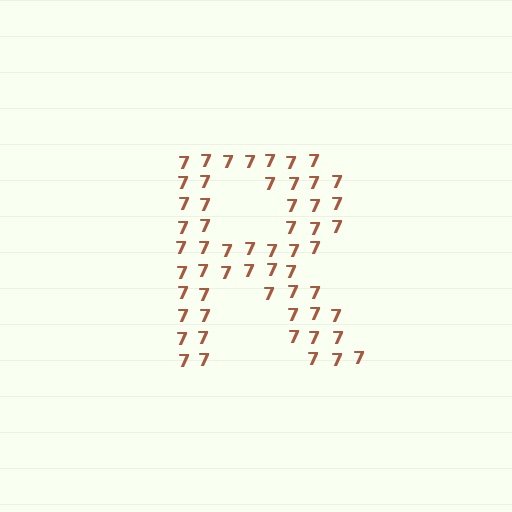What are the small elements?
The small elements are digit 7's.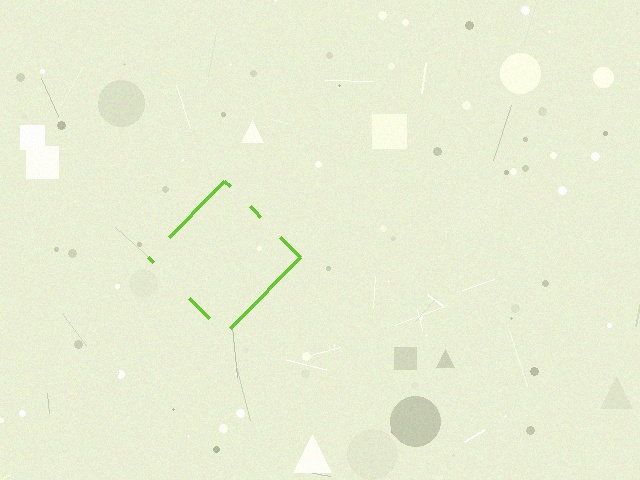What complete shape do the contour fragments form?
The contour fragments form a diamond.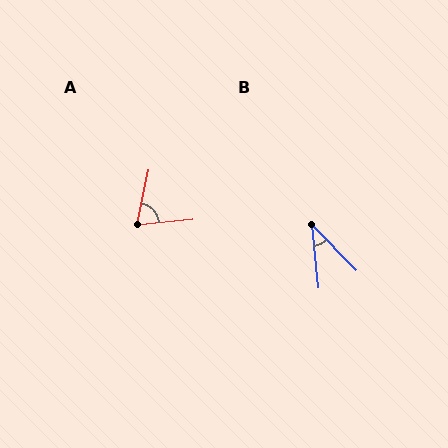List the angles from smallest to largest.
B (38°), A (73°).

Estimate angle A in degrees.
Approximately 73 degrees.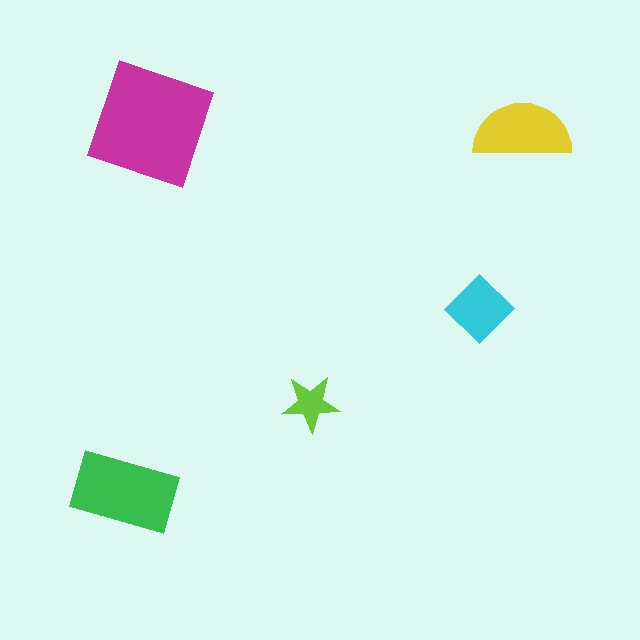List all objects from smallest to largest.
The lime star, the cyan diamond, the yellow semicircle, the green rectangle, the magenta square.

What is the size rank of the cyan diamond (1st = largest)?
4th.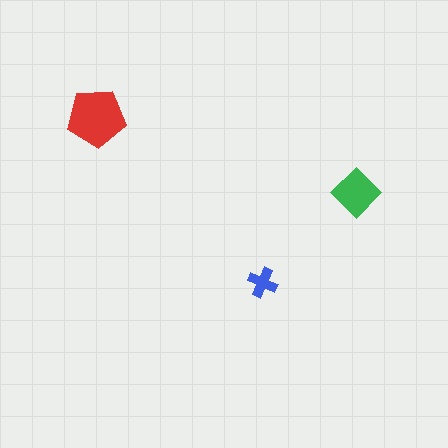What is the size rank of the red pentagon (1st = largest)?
1st.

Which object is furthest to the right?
The green diamond is rightmost.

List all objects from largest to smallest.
The red pentagon, the green diamond, the blue cross.